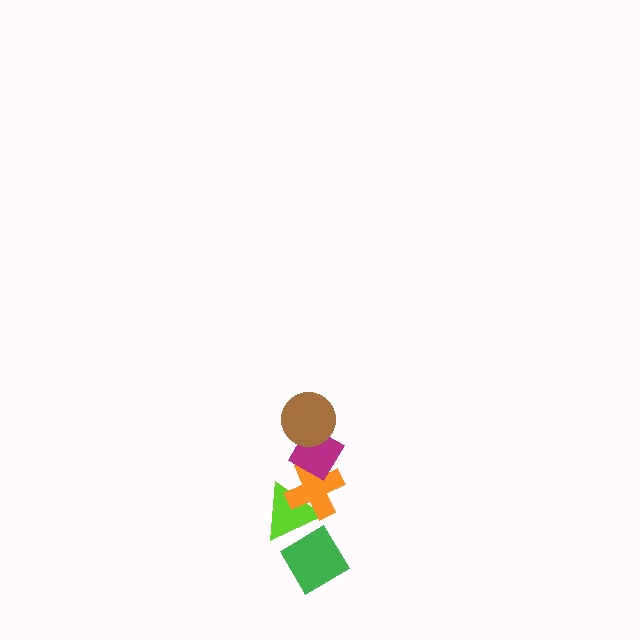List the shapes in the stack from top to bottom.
From top to bottom: the brown circle, the magenta diamond, the orange cross, the lime triangle, the green diamond.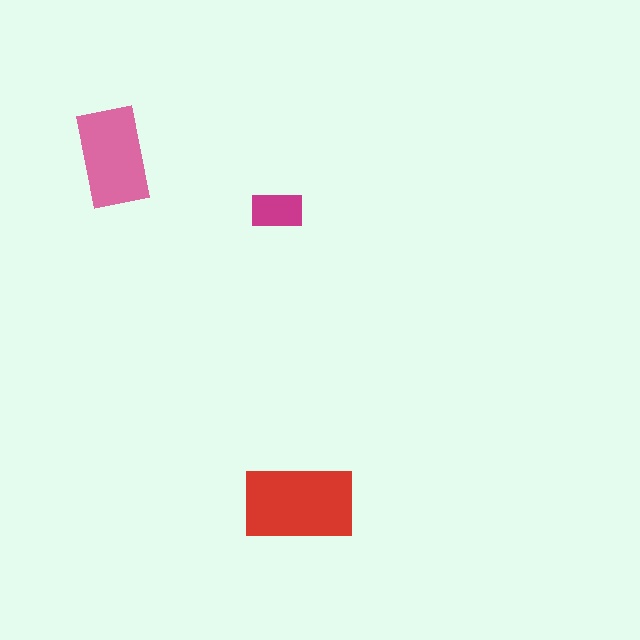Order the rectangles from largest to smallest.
the red one, the pink one, the magenta one.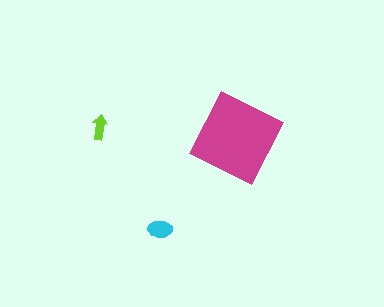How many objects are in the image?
There are 3 objects in the image.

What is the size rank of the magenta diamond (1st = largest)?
1st.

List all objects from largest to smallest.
The magenta diamond, the cyan ellipse, the lime arrow.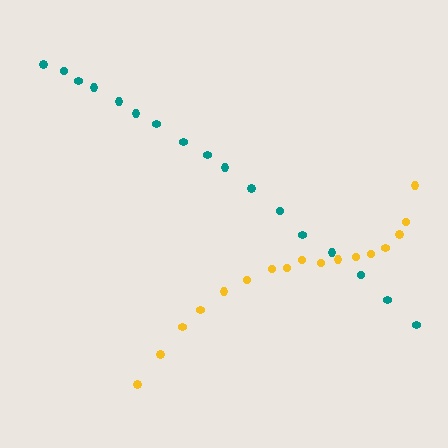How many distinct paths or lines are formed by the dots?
There are 2 distinct paths.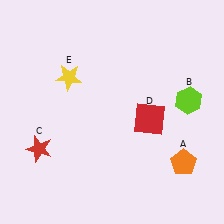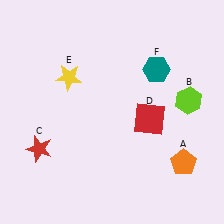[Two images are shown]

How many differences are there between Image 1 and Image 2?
There is 1 difference between the two images.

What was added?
A teal hexagon (F) was added in Image 2.